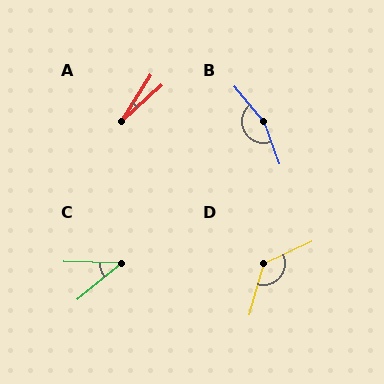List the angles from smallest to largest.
A (16°), C (41°), D (131°), B (161°).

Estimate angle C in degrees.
Approximately 41 degrees.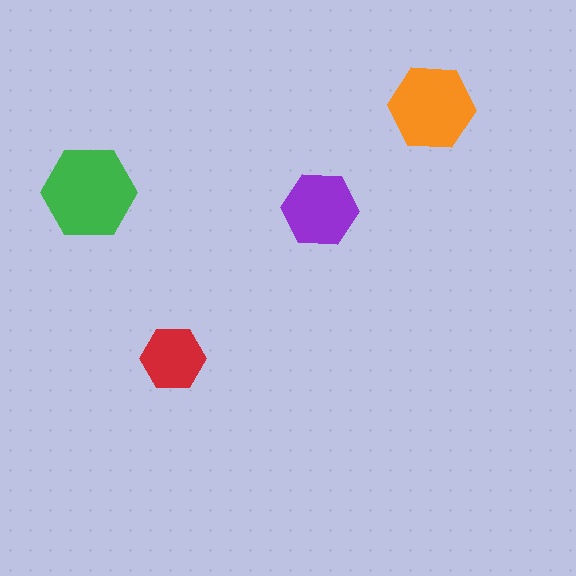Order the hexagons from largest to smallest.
the green one, the orange one, the purple one, the red one.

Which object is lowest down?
The red hexagon is bottommost.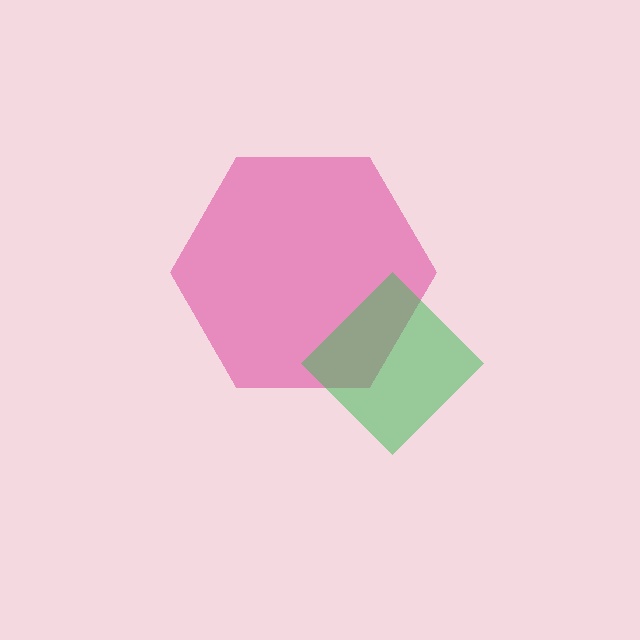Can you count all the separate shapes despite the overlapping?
Yes, there are 2 separate shapes.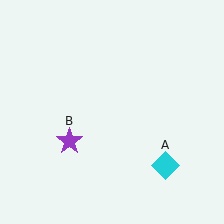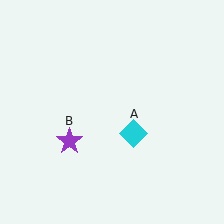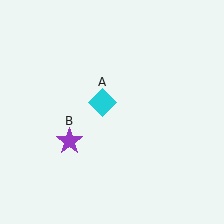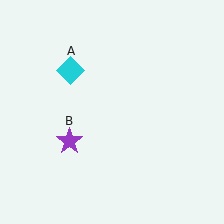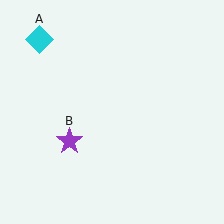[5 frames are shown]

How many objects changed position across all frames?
1 object changed position: cyan diamond (object A).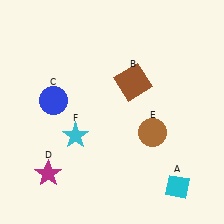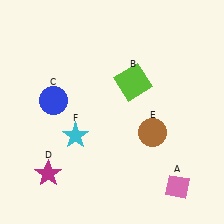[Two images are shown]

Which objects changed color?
A changed from cyan to pink. B changed from brown to lime.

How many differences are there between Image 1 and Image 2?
There are 2 differences between the two images.